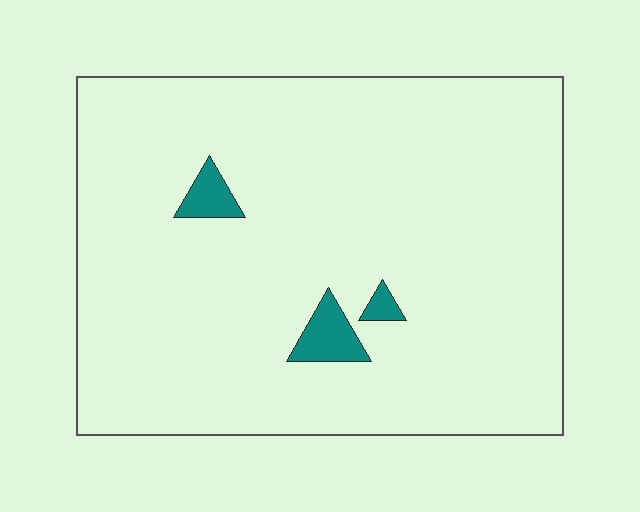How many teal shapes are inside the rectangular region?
3.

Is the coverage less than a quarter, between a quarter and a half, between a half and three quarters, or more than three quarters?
Less than a quarter.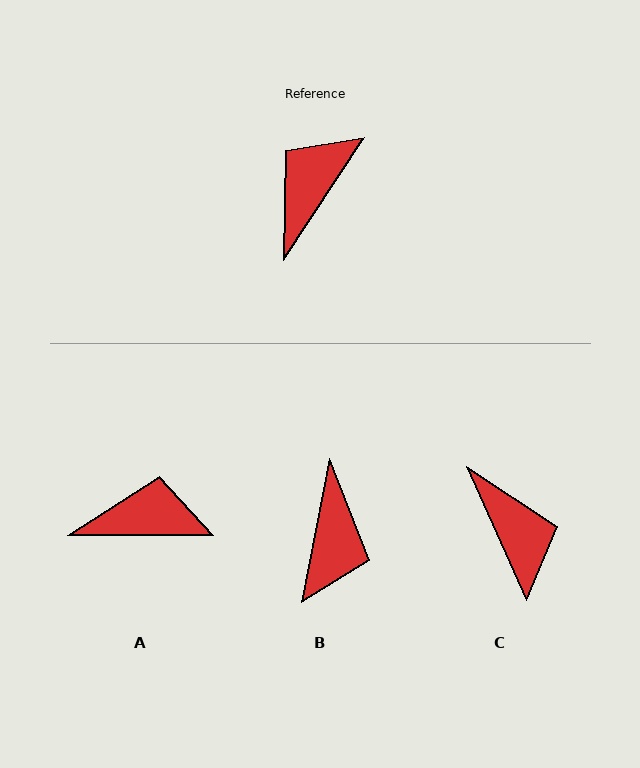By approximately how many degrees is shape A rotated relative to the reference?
Approximately 57 degrees clockwise.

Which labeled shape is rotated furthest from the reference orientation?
B, about 158 degrees away.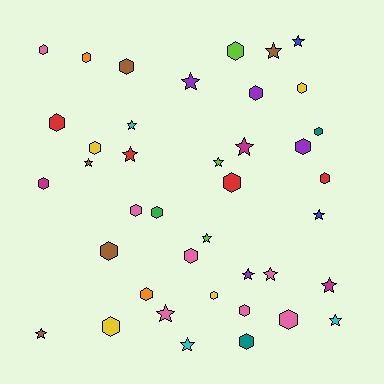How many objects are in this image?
There are 40 objects.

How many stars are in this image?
There are 17 stars.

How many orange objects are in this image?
There are 2 orange objects.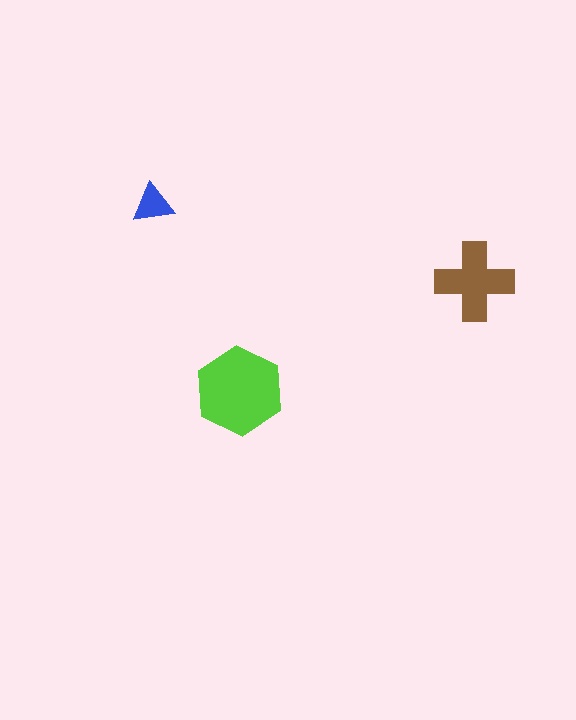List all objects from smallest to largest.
The blue triangle, the brown cross, the lime hexagon.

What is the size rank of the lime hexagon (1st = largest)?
1st.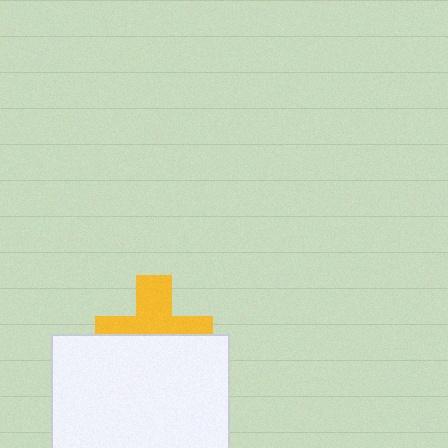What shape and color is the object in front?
The object in front is a white rectangle.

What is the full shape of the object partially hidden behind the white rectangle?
The partially hidden object is a yellow cross.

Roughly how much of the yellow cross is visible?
About half of it is visible (roughly 50%).